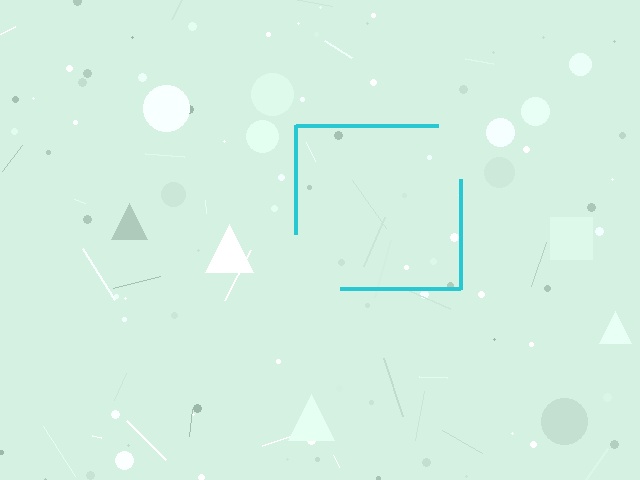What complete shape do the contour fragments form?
The contour fragments form a square.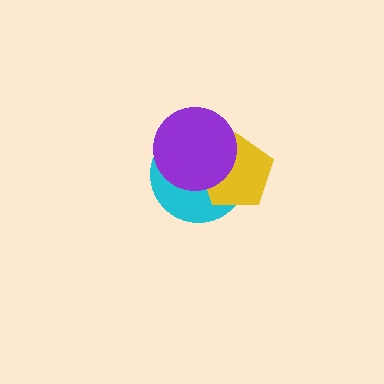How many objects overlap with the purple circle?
2 objects overlap with the purple circle.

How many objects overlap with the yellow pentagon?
2 objects overlap with the yellow pentagon.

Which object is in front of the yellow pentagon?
The purple circle is in front of the yellow pentagon.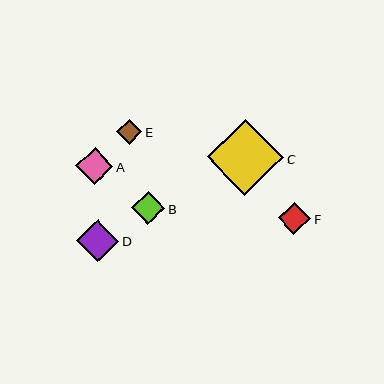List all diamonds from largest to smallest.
From largest to smallest: C, D, A, B, F, E.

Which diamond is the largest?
Diamond C is the largest with a size of approximately 76 pixels.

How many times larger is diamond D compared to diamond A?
Diamond D is approximately 1.1 times the size of diamond A.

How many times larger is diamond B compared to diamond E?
Diamond B is approximately 1.3 times the size of diamond E.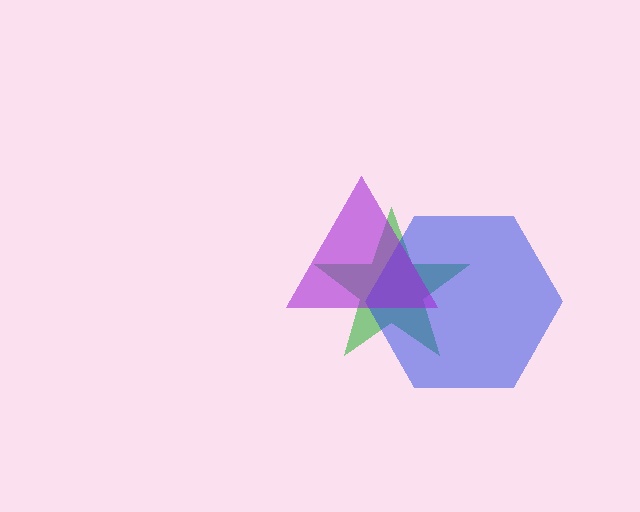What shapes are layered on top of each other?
The layered shapes are: a green star, a blue hexagon, a purple triangle.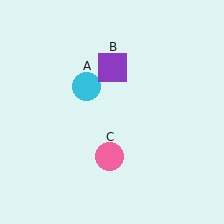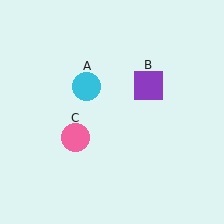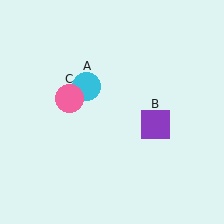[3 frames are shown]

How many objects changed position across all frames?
2 objects changed position: purple square (object B), pink circle (object C).